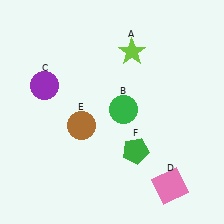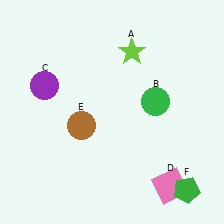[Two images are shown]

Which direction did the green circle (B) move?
The green circle (B) moved right.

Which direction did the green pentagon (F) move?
The green pentagon (F) moved right.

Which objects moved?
The objects that moved are: the green circle (B), the green pentagon (F).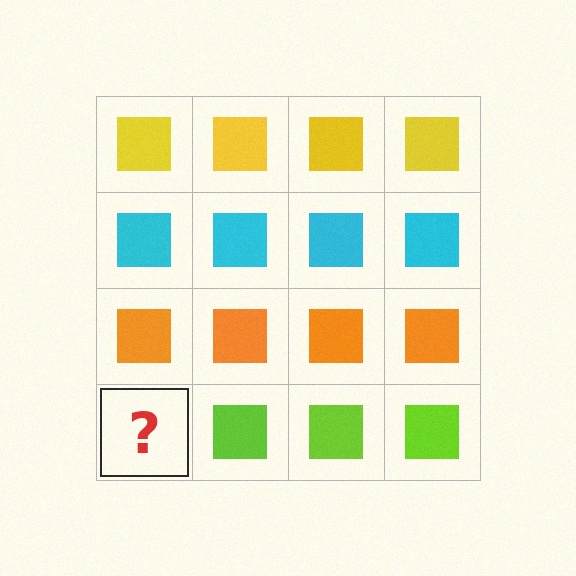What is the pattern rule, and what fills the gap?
The rule is that each row has a consistent color. The gap should be filled with a lime square.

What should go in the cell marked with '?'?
The missing cell should contain a lime square.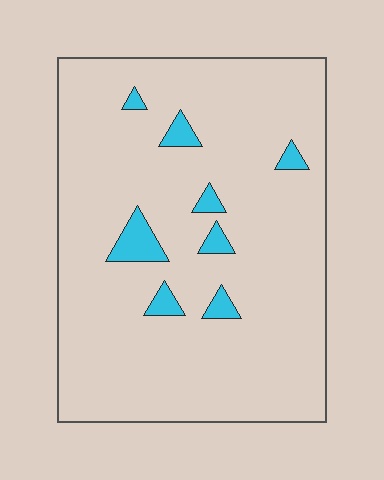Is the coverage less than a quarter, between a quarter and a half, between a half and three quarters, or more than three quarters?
Less than a quarter.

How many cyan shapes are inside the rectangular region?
8.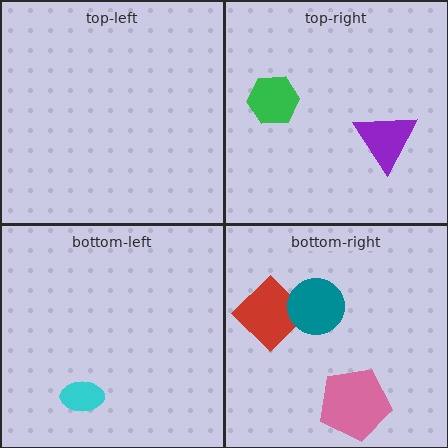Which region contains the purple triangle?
The top-right region.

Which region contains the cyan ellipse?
The bottom-left region.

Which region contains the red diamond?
The bottom-right region.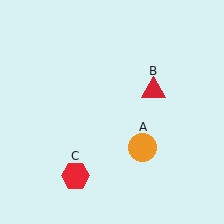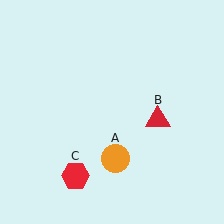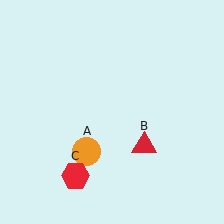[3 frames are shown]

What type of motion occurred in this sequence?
The orange circle (object A), red triangle (object B) rotated clockwise around the center of the scene.